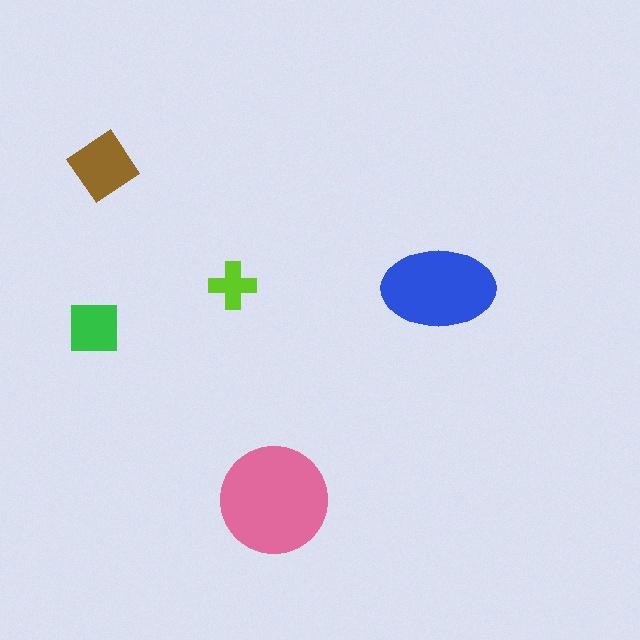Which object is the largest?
The pink circle.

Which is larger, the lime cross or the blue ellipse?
The blue ellipse.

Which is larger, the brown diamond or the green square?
The brown diamond.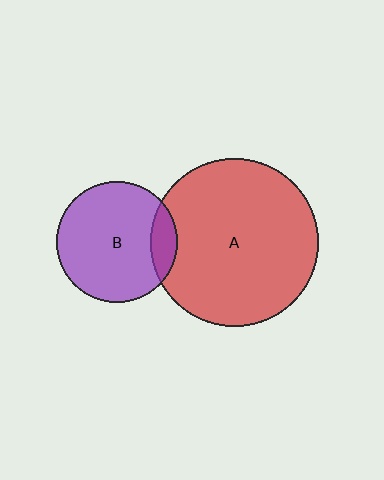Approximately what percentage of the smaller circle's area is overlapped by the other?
Approximately 15%.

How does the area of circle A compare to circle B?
Approximately 1.9 times.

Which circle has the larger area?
Circle A (red).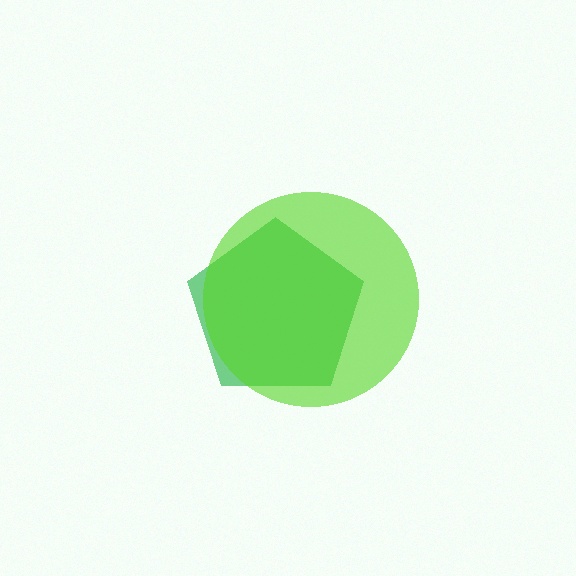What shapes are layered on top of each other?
The layered shapes are: a green pentagon, a lime circle.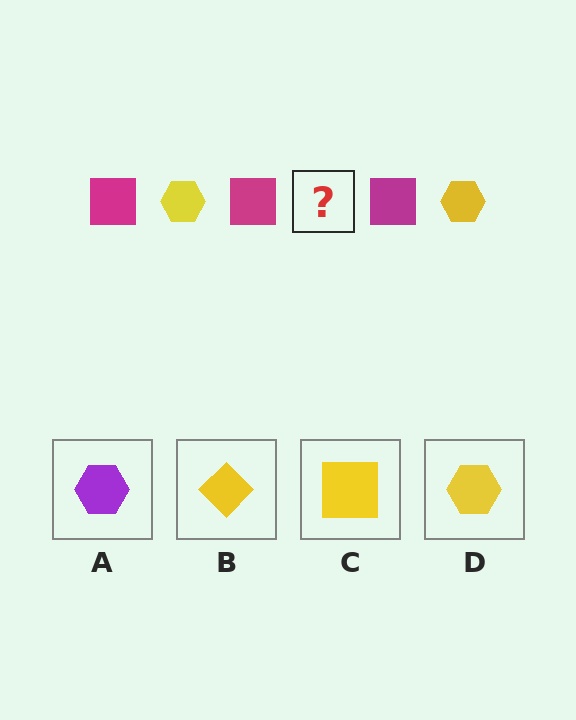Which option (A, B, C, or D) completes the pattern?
D.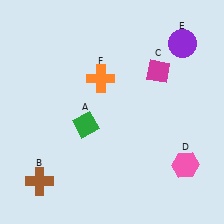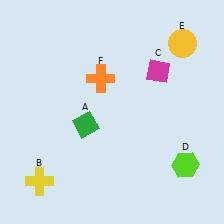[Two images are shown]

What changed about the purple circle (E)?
In Image 1, E is purple. In Image 2, it changed to yellow.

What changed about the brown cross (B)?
In Image 1, B is brown. In Image 2, it changed to yellow.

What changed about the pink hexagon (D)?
In Image 1, D is pink. In Image 2, it changed to lime.